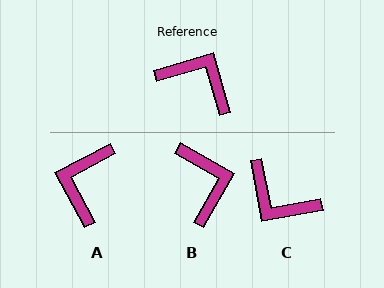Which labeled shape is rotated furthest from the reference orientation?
C, about 174 degrees away.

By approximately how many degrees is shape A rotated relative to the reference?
Approximately 102 degrees counter-clockwise.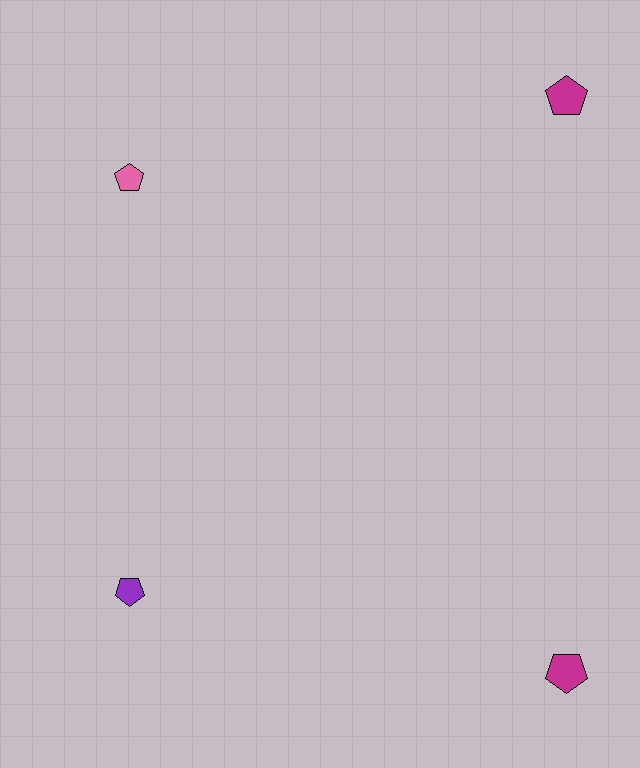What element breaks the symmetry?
The purple pentagon on the bottom side breaks the symmetry — its mirror counterpart is pink.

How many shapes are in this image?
There are 4 shapes in this image.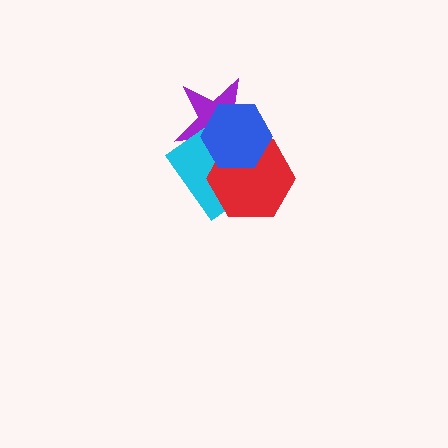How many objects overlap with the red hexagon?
3 objects overlap with the red hexagon.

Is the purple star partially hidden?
Yes, it is partially covered by another shape.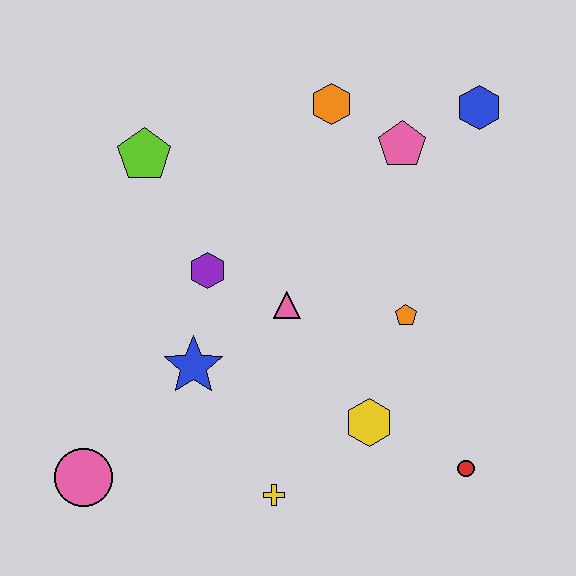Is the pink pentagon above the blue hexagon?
No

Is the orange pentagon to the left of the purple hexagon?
No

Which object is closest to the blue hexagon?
The pink pentagon is closest to the blue hexagon.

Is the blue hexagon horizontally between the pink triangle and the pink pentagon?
No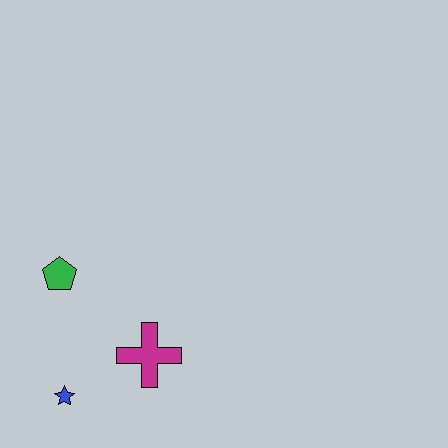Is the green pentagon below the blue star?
No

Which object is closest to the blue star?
The magenta cross is closest to the blue star.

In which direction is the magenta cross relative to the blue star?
The magenta cross is to the right of the blue star.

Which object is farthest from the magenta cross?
The green pentagon is farthest from the magenta cross.